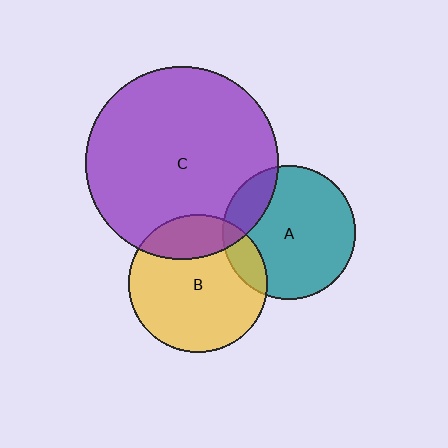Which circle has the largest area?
Circle C (purple).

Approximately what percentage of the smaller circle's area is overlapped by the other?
Approximately 15%.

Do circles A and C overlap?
Yes.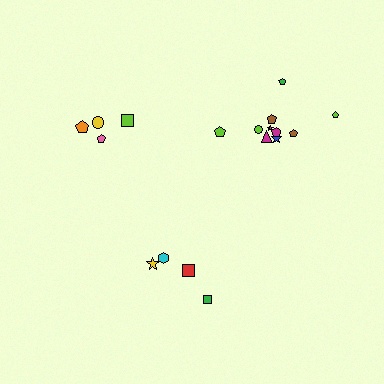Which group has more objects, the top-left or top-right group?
The top-right group.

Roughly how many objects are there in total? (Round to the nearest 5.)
Roughly 20 objects in total.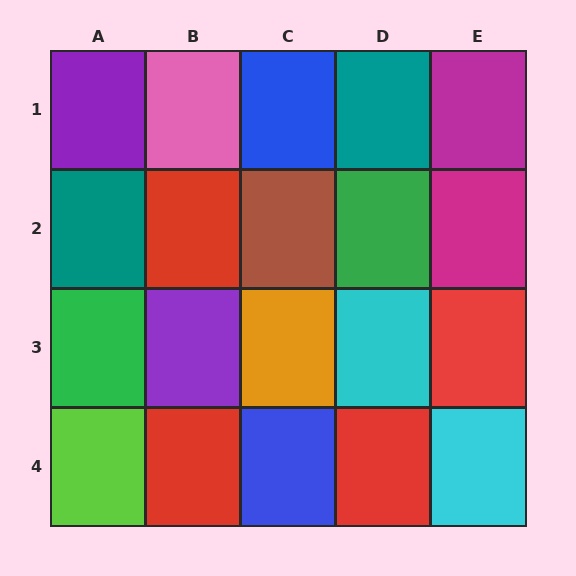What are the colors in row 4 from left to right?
Lime, red, blue, red, cyan.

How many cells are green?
2 cells are green.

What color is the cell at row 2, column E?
Magenta.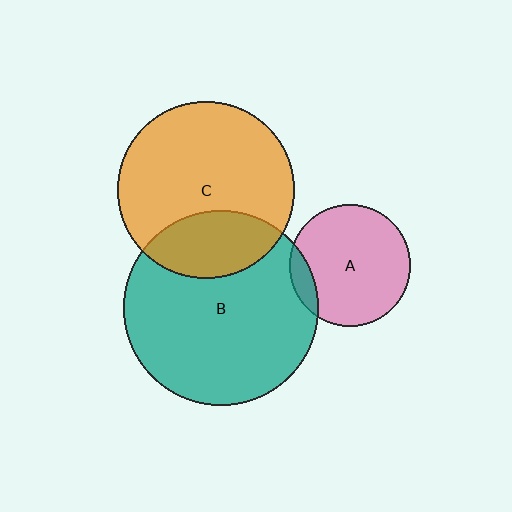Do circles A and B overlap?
Yes.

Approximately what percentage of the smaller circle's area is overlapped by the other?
Approximately 10%.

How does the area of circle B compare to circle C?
Approximately 1.2 times.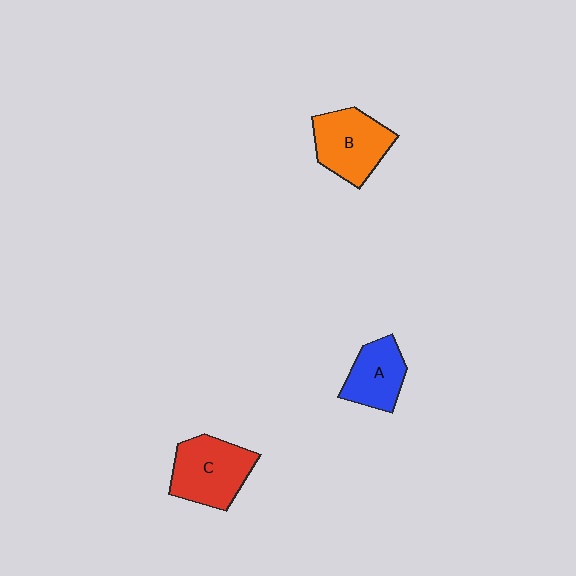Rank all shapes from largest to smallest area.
From largest to smallest: C (red), B (orange), A (blue).